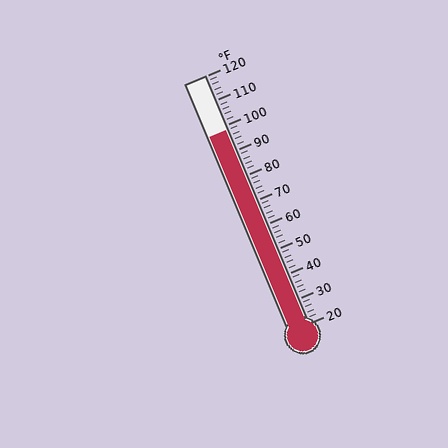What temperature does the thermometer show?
The thermometer shows approximately 98°F.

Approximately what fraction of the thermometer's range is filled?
The thermometer is filled to approximately 80% of its range.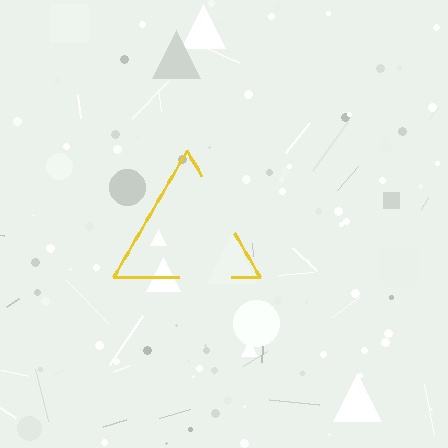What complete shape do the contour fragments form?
The contour fragments form a triangle.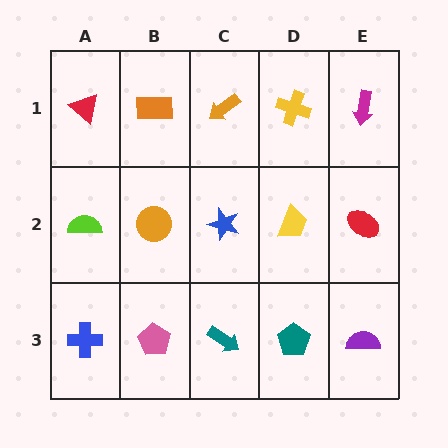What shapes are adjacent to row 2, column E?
A magenta arrow (row 1, column E), a purple semicircle (row 3, column E), a yellow trapezoid (row 2, column D).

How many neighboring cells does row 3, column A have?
2.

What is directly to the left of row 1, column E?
A yellow cross.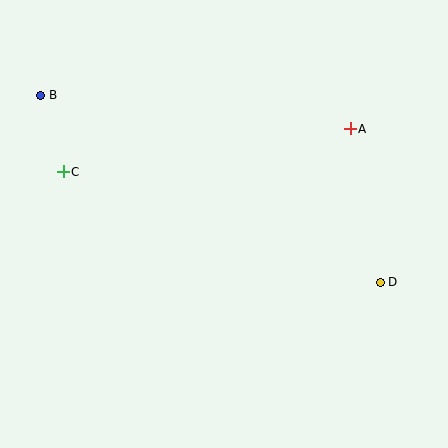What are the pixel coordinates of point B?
Point B is at (41, 95).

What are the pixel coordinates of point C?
Point C is at (63, 172).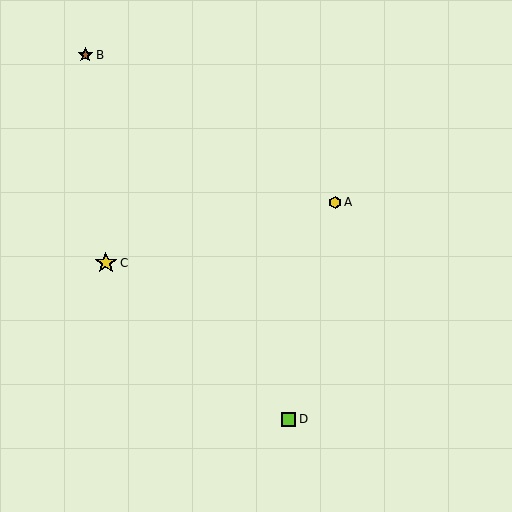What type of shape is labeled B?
Shape B is a brown star.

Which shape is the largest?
The yellow star (labeled C) is the largest.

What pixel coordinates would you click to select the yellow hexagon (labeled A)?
Click at (335, 202) to select the yellow hexagon A.